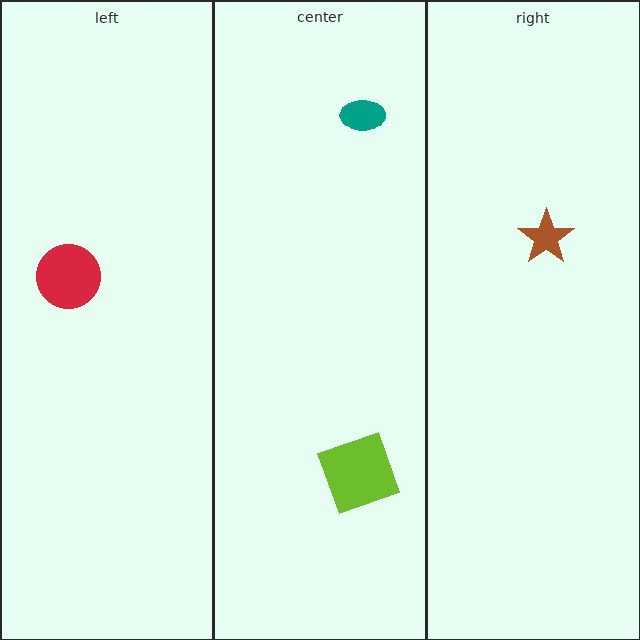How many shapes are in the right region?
1.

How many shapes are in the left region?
1.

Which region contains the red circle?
The left region.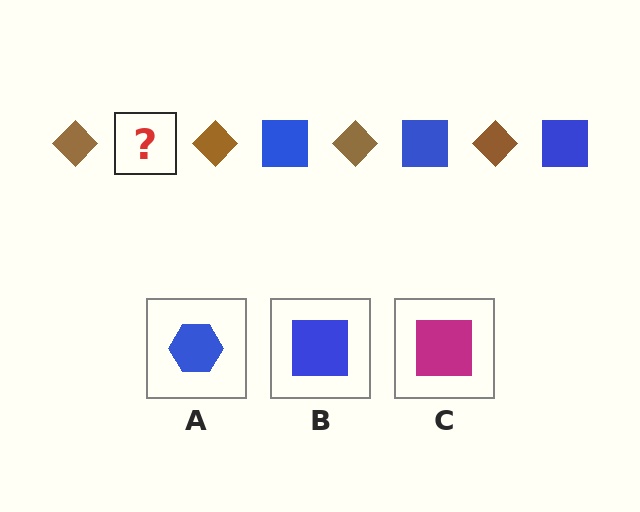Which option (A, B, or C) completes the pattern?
B.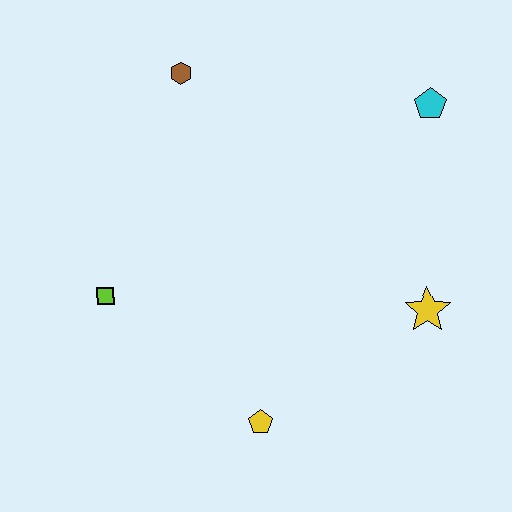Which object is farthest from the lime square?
The cyan pentagon is farthest from the lime square.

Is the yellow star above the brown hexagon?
No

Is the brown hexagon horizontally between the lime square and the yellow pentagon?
Yes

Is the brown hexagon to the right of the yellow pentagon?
No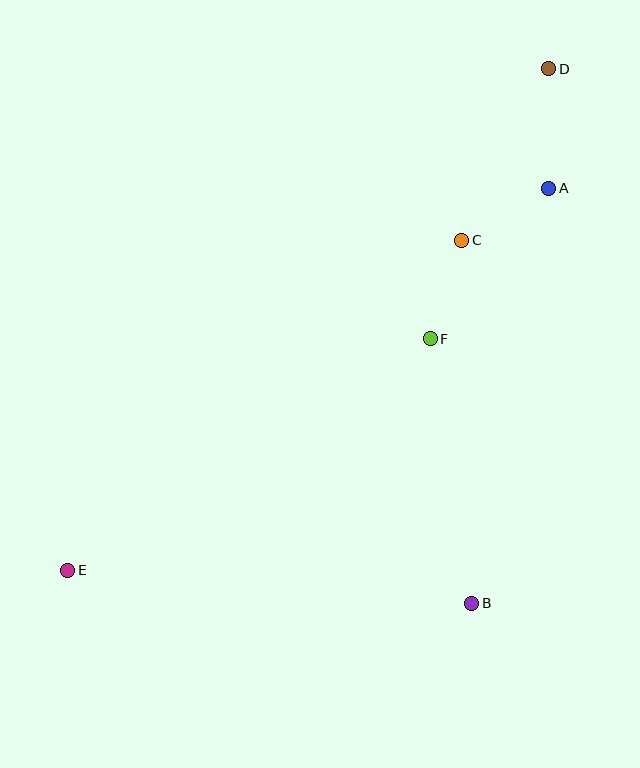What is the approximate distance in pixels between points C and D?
The distance between C and D is approximately 192 pixels.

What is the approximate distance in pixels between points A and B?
The distance between A and B is approximately 422 pixels.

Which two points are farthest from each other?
Points D and E are farthest from each other.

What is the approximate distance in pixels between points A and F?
The distance between A and F is approximately 192 pixels.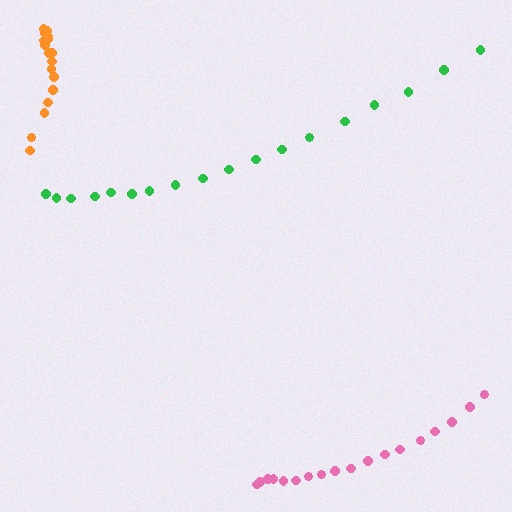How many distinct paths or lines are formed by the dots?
There are 3 distinct paths.